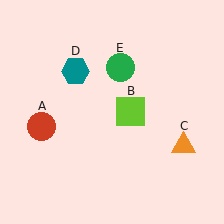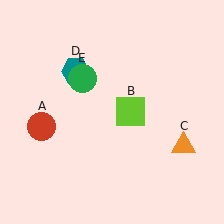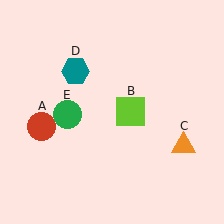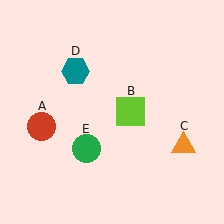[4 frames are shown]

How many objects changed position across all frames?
1 object changed position: green circle (object E).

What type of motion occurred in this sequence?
The green circle (object E) rotated counterclockwise around the center of the scene.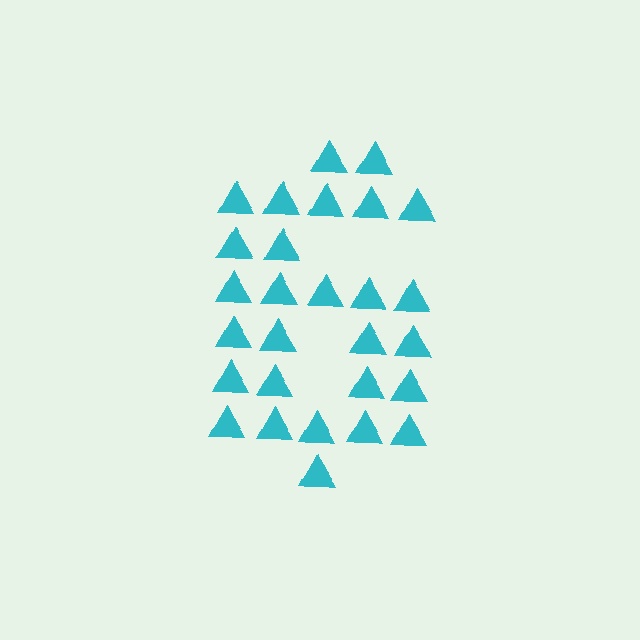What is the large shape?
The large shape is the digit 6.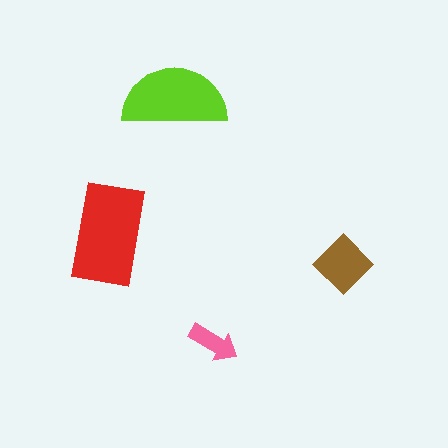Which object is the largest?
The red rectangle.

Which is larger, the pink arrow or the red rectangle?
The red rectangle.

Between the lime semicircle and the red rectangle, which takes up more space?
The red rectangle.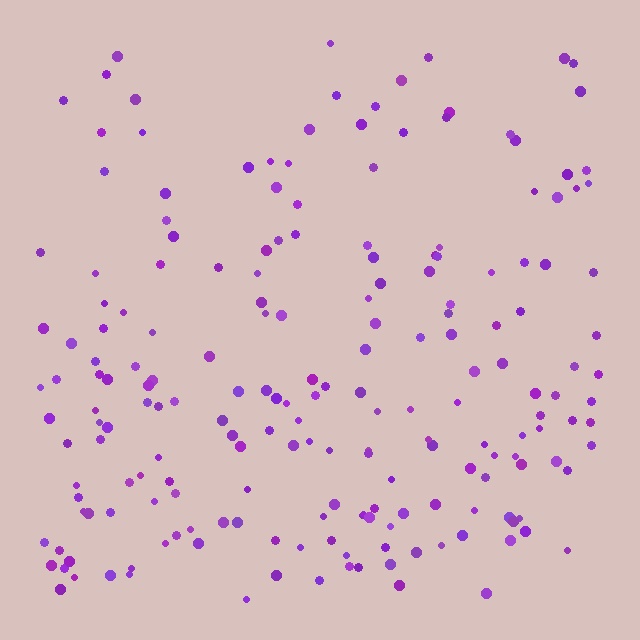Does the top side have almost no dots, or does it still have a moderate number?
Still a moderate number, just noticeably fewer than the bottom.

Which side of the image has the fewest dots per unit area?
The top.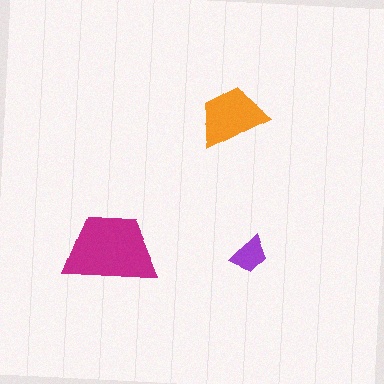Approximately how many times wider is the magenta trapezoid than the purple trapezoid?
About 2.5 times wider.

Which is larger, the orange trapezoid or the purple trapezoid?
The orange one.